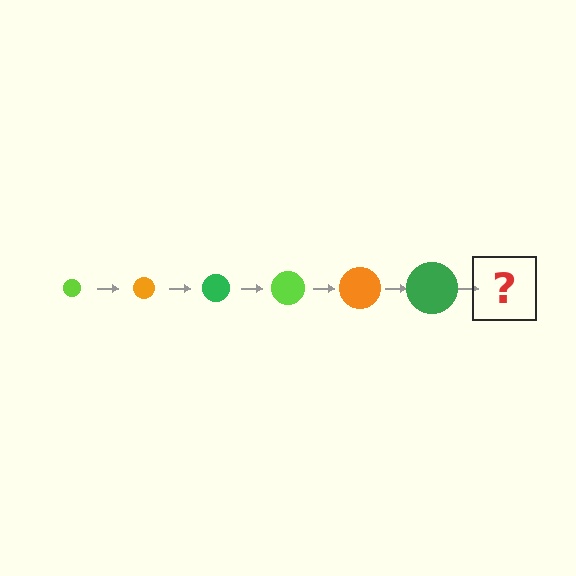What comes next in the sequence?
The next element should be a lime circle, larger than the previous one.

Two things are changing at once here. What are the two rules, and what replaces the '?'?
The two rules are that the circle grows larger each step and the color cycles through lime, orange, and green. The '?' should be a lime circle, larger than the previous one.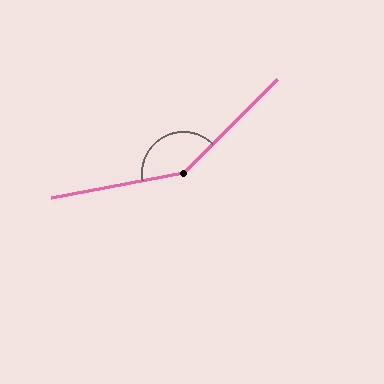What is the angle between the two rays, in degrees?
Approximately 146 degrees.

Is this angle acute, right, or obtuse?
It is obtuse.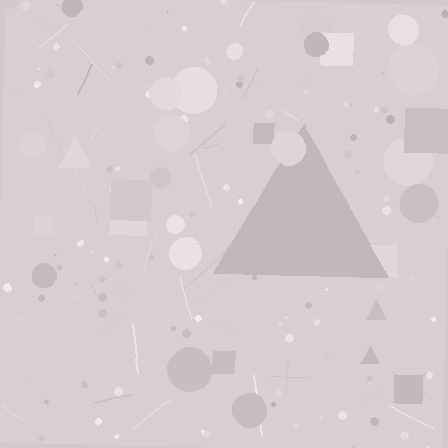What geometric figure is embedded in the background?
A triangle is embedded in the background.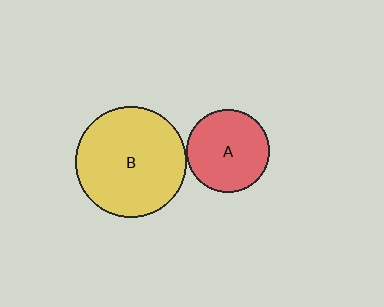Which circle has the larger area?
Circle B (yellow).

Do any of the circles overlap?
No, none of the circles overlap.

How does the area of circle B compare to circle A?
Approximately 1.8 times.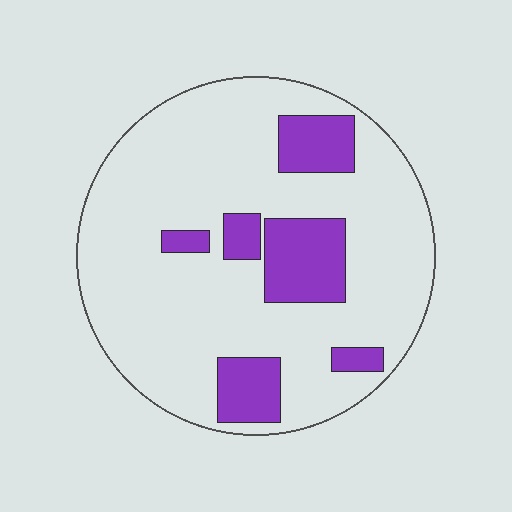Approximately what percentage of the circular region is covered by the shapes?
Approximately 20%.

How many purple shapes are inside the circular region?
6.